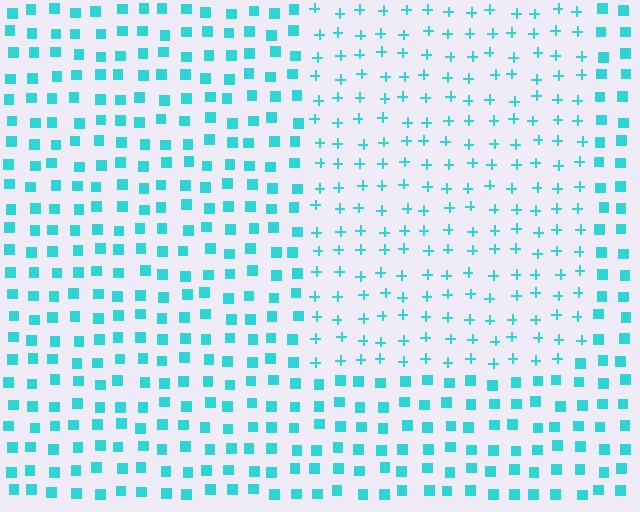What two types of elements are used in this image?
The image uses plus signs inside the rectangle region and squares outside it.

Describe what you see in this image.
The image is filled with small cyan elements arranged in a uniform grid. A rectangle-shaped region contains plus signs, while the surrounding area contains squares. The boundary is defined purely by the change in element shape.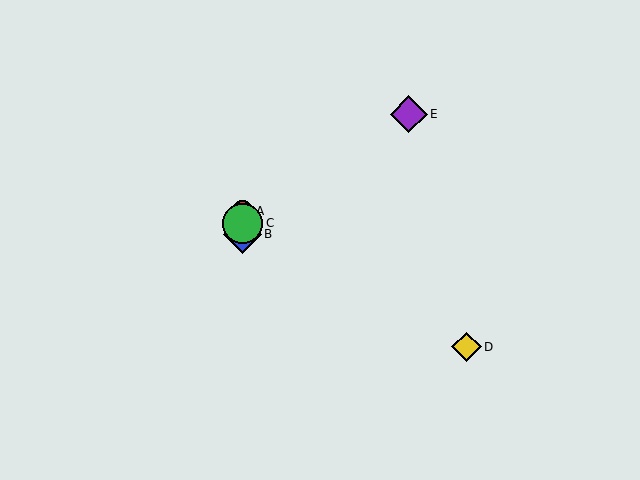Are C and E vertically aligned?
No, C is at x≈243 and E is at x≈409.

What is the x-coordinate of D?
Object D is at x≈467.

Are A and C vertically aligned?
Yes, both are at x≈243.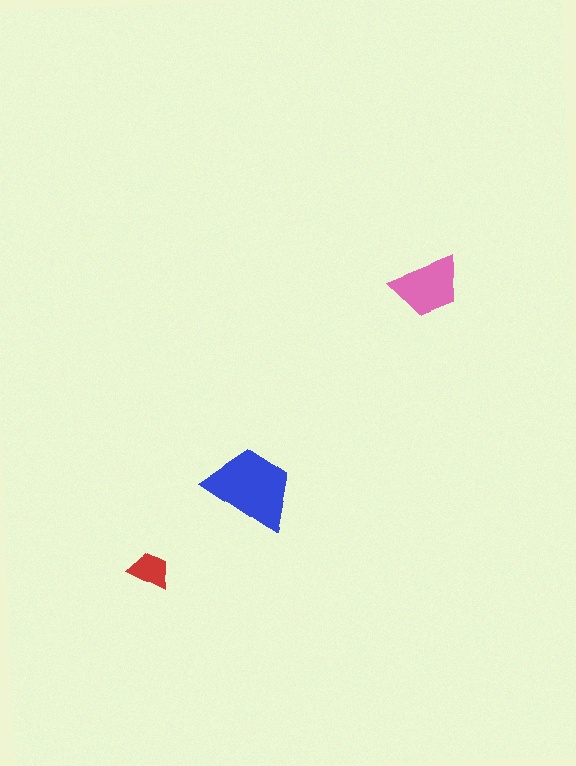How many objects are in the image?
There are 3 objects in the image.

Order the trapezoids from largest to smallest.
the blue one, the pink one, the red one.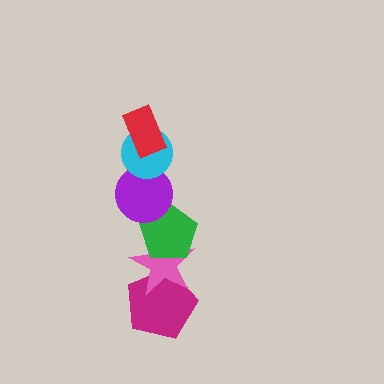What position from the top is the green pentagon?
The green pentagon is 4th from the top.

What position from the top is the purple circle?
The purple circle is 3rd from the top.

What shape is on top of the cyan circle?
The red rectangle is on top of the cyan circle.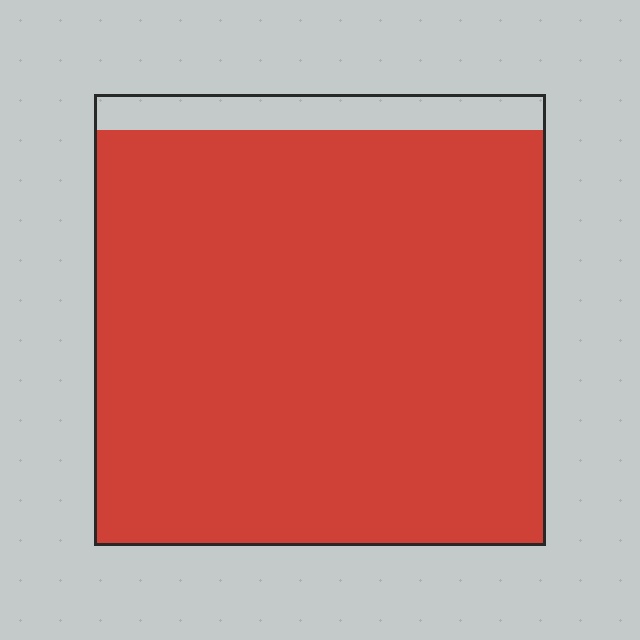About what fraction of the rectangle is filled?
About nine tenths (9/10).